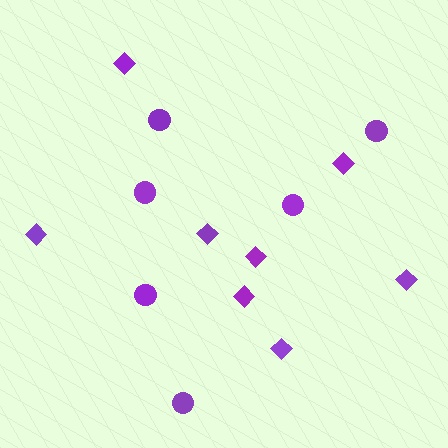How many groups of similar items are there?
There are 2 groups: one group of circles (6) and one group of diamonds (8).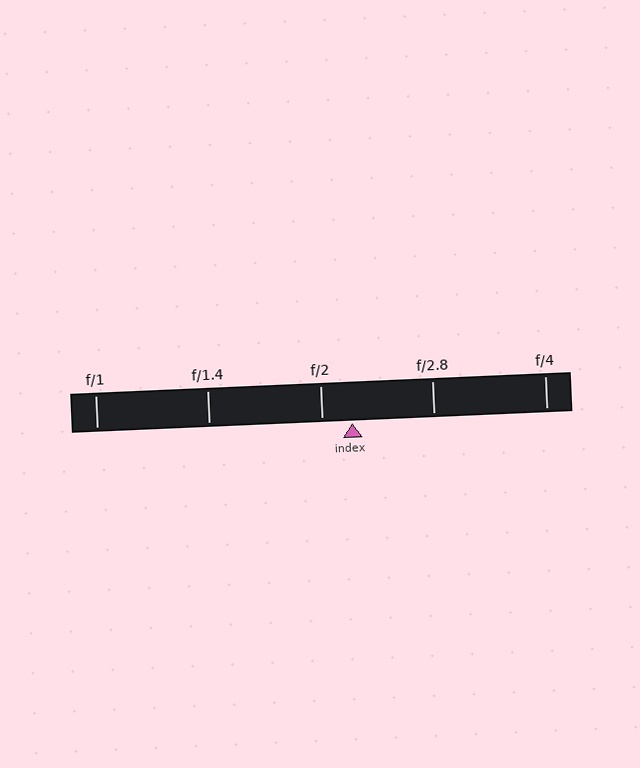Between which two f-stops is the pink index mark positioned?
The index mark is between f/2 and f/2.8.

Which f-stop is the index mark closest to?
The index mark is closest to f/2.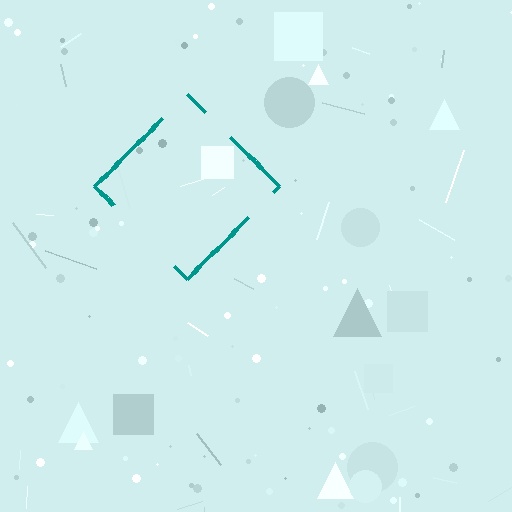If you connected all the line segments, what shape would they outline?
They would outline a diamond.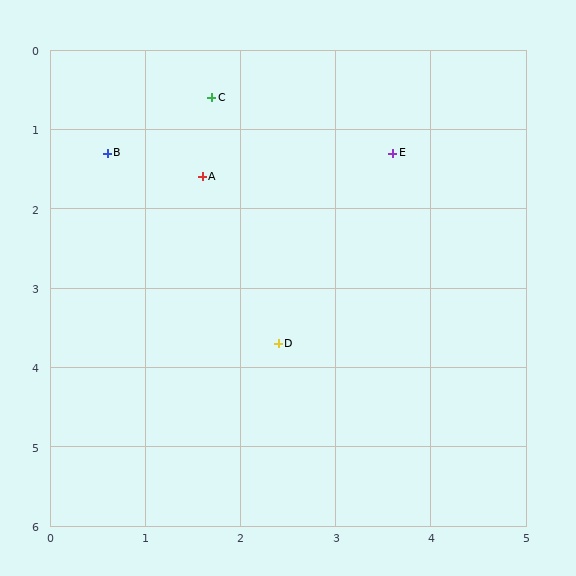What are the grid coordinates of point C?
Point C is at approximately (1.7, 0.6).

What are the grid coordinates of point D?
Point D is at approximately (2.4, 3.7).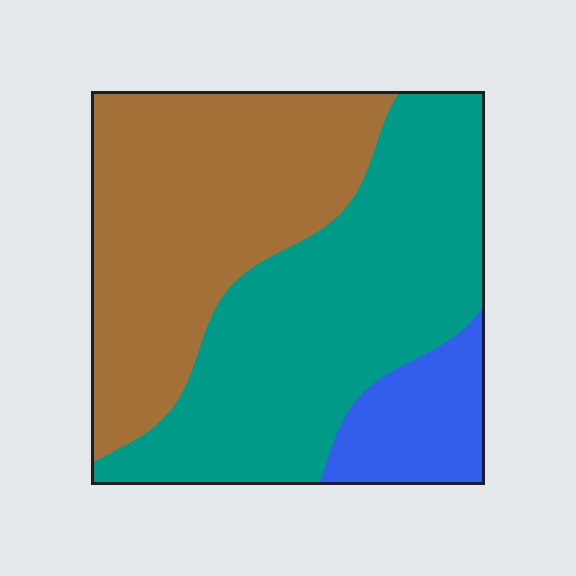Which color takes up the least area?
Blue, at roughly 10%.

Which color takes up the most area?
Teal, at roughly 45%.